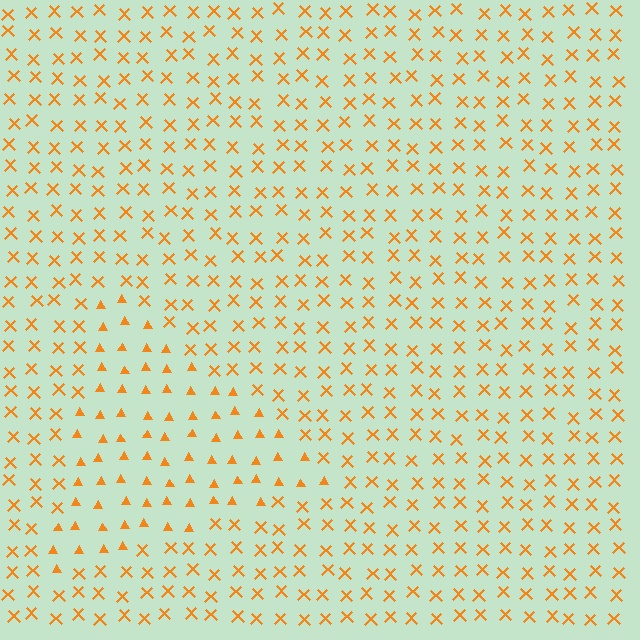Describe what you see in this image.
The image is filled with small orange elements arranged in a uniform grid. A triangle-shaped region contains triangles, while the surrounding area contains X marks. The boundary is defined purely by the change in element shape.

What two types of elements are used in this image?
The image uses triangles inside the triangle region and X marks outside it.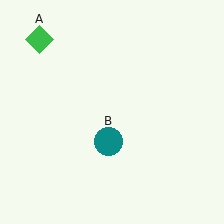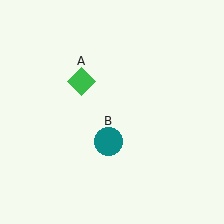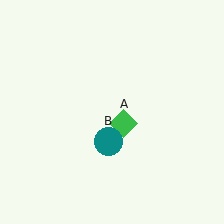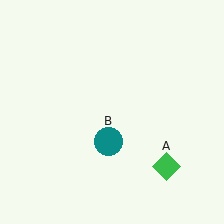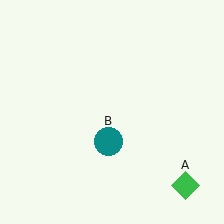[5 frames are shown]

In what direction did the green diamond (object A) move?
The green diamond (object A) moved down and to the right.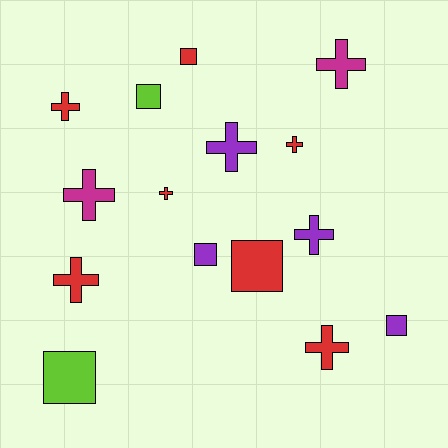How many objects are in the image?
There are 15 objects.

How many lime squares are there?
There are 2 lime squares.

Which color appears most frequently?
Red, with 7 objects.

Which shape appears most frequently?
Cross, with 9 objects.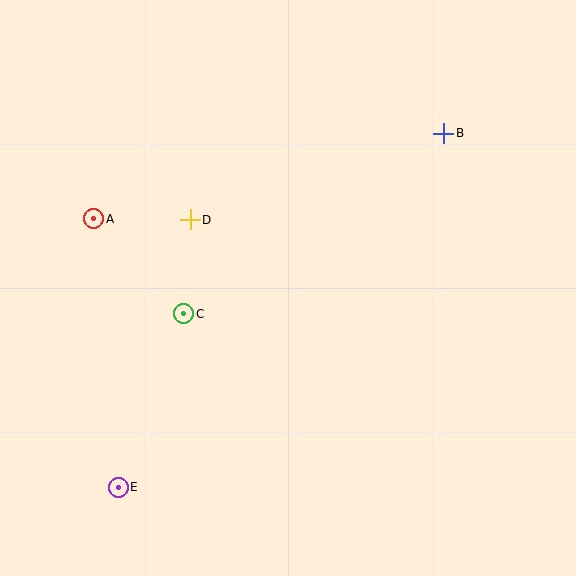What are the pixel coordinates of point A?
Point A is at (94, 219).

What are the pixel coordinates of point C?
Point C is at (184, 314).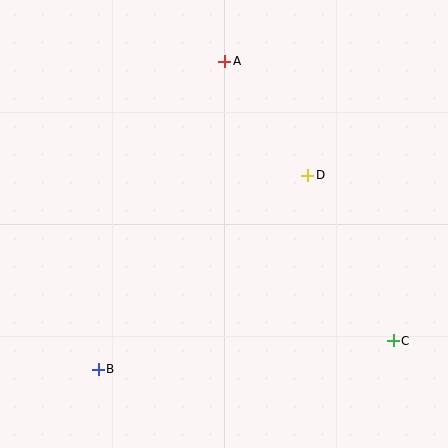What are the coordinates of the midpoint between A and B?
The midpoint between A and B is at (162, 215).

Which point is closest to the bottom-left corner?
Point B is closest to the bottom-left corner.